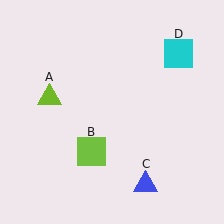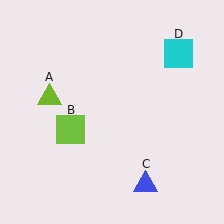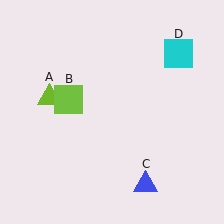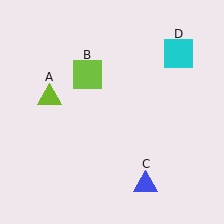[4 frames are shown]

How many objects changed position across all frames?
1 object changed position: lime square (object B).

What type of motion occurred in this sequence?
The lime square (object B) rotated clockwise around the center of the scene.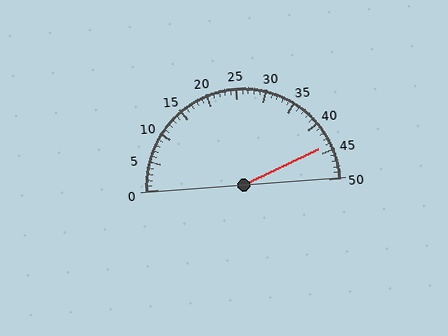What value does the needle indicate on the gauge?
The needle indicates approximately 44.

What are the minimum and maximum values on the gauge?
The gauge ranges from 0 to 50.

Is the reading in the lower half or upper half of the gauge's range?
The reading is in the upper half of the range (0 to 50).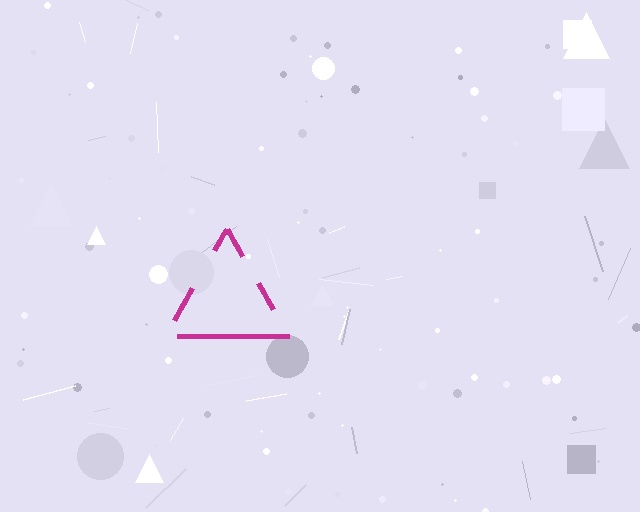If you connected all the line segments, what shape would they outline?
They would outline a triangle.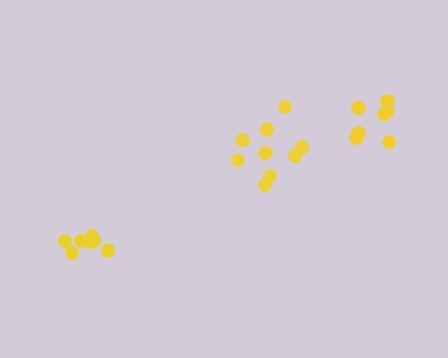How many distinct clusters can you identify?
There are 3 distinct clusters.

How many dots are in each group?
Group 1: 7 dots, Group 2: 9 dots, Group 3: 7 dots (23 total).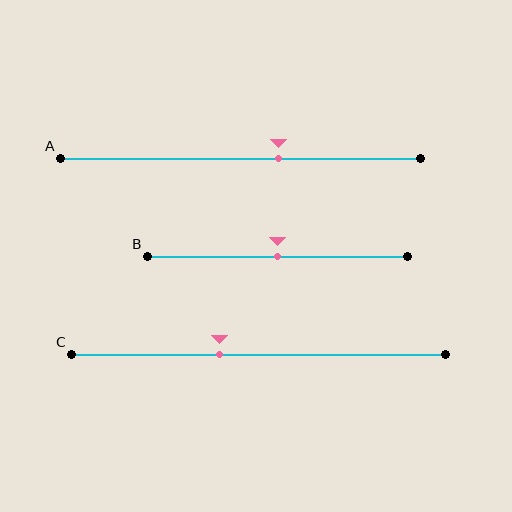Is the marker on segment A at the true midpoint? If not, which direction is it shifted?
No, the marker on segment A is shifted to the right by about 11% of the segment length.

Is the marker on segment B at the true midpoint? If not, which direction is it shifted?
Yes, the marker on segment B is at the true midpoint.